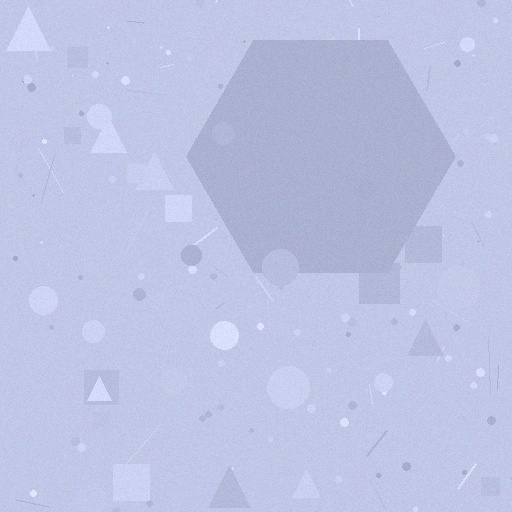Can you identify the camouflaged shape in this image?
The camouflaged shape is a hexagon.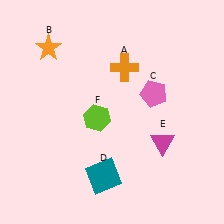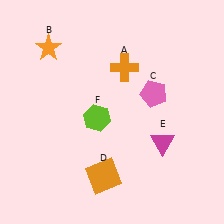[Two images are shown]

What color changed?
The square (D) changed from teal in Image 1 to orange in Image 2.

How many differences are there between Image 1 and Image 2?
There is 1 difference between the two images.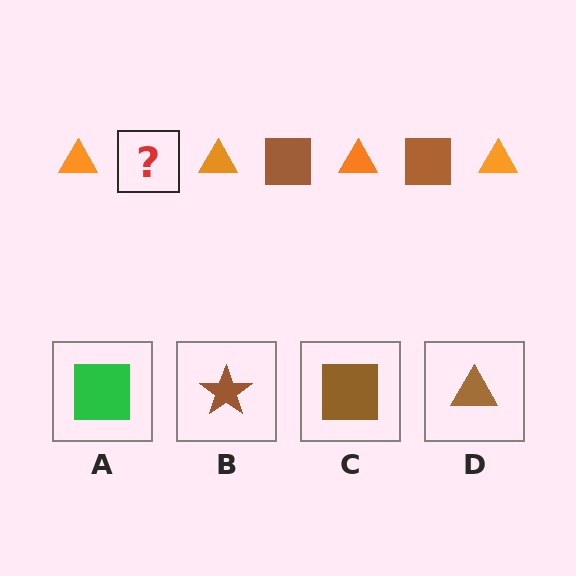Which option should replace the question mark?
Option C.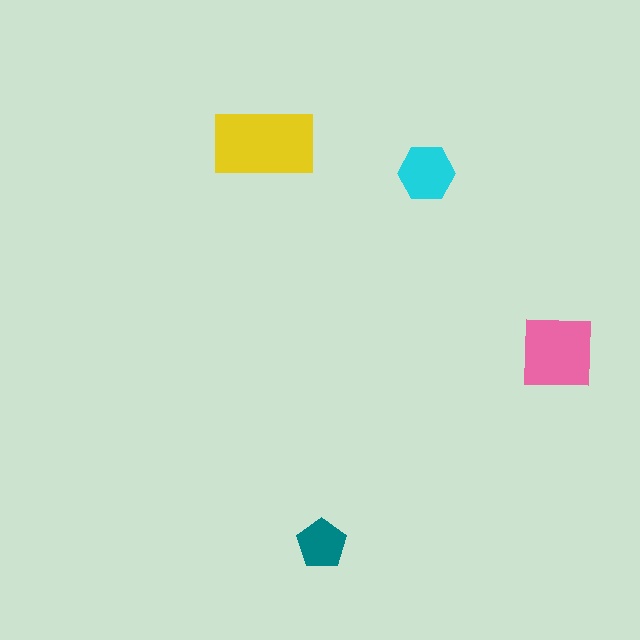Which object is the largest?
The yellow rectangle.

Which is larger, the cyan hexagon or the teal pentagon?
The cyan hexagon.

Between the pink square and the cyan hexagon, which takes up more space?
The pink square.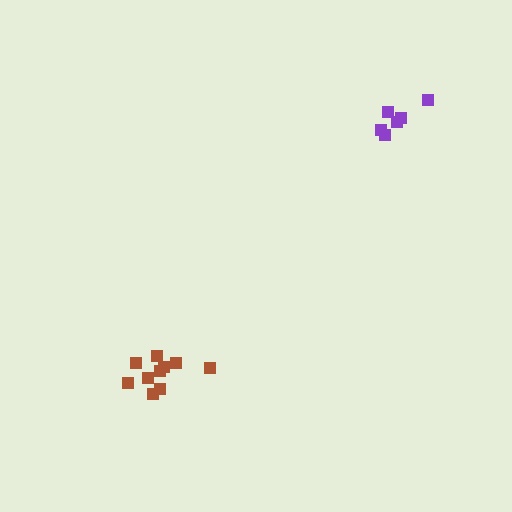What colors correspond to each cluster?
The clusters are colored: purple, brown.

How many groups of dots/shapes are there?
There are 2 groups.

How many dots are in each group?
Group 1: 6 dots, Group 2: 10 dots (16 total).